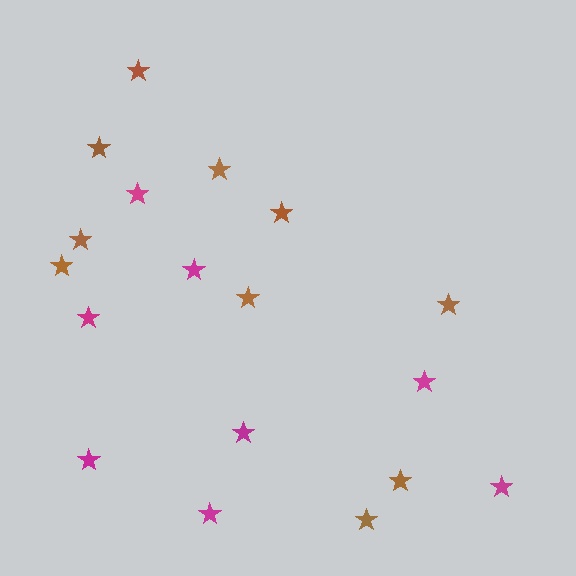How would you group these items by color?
There are 2 groups: one group of magenta stars (8) and one group of brown stars (10).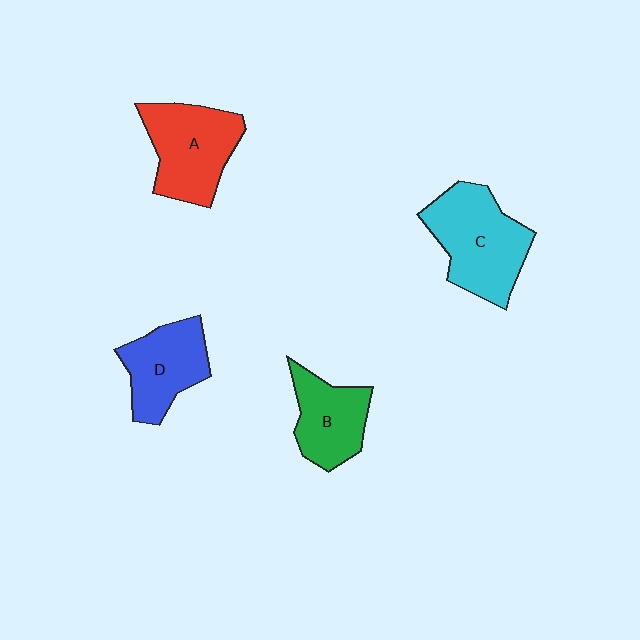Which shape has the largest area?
Shape C (cyan).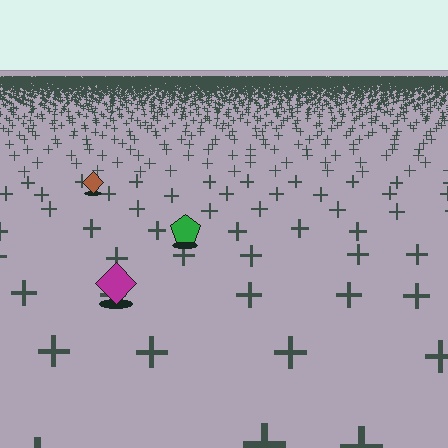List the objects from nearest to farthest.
From nearest to farthest: the magenta diamond, the green pentagon, the brown diamond.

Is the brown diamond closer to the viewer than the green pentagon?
No. The green pentagon is closer — you can tell from the texture gradient: the ground texture is coarser near it.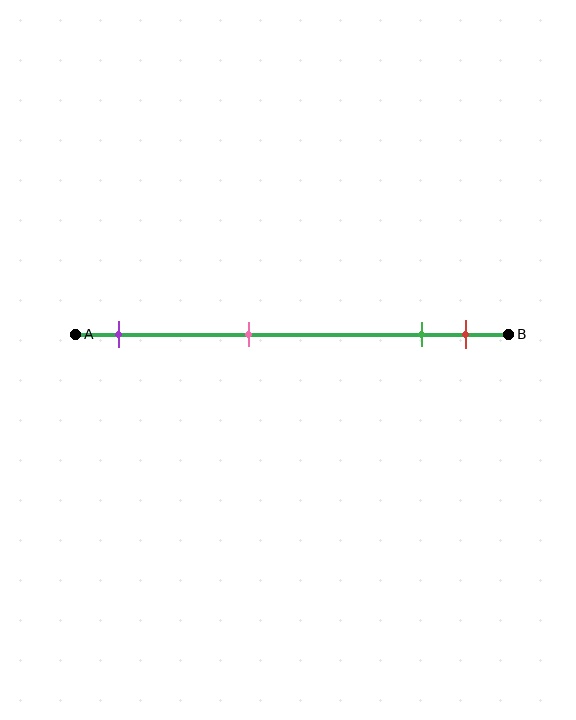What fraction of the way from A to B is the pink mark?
The pink mark is approximately 40% (0.4) of the way from A to B.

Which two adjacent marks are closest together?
The green and red marks are the closest adjacent pair.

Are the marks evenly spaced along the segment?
No, the marks are not evenly spaced.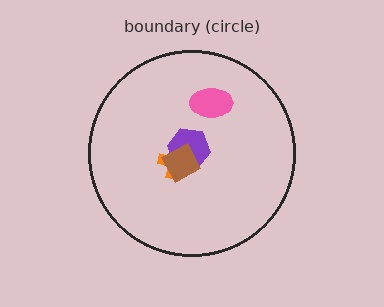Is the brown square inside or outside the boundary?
Inside.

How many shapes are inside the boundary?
4 inside, 0 outside.